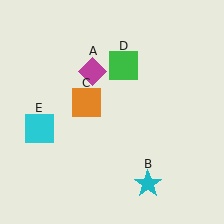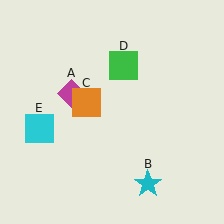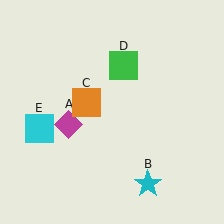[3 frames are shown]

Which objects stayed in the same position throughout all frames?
Cyan star (object B) and orange square (object C) and green square (object D) and cyan square (object E) remained stationary.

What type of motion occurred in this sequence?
The magenta diamond (object A) rotated counterclockwise around the center of the scene.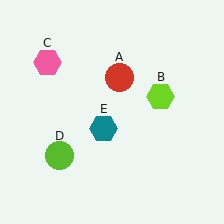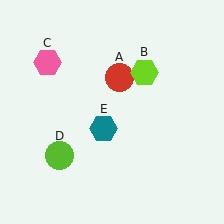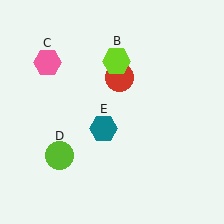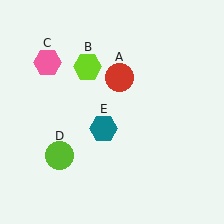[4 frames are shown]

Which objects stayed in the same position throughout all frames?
Red circle (object A) and pink hexagon (object C) and lime circle (object D) and teal hexagon (object E) remained stationary.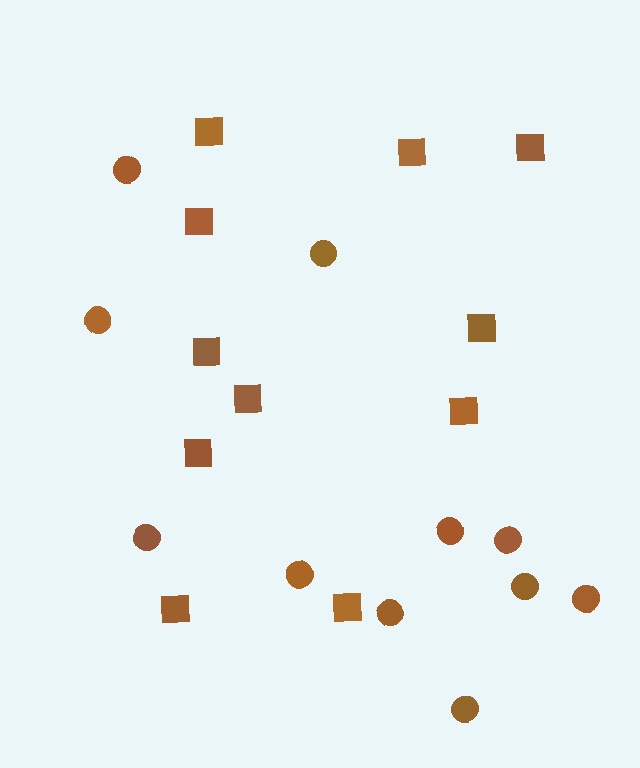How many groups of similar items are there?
There are 2 groups: one group of squares (11) and one group of circles (11).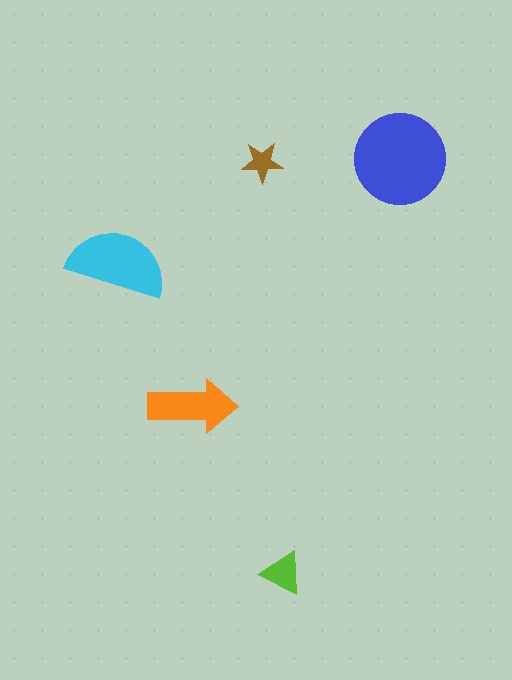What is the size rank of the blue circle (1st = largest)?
1st.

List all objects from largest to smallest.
The blue circle, the cyan semicircle, the orange arrow, the lime triangle, the brown star.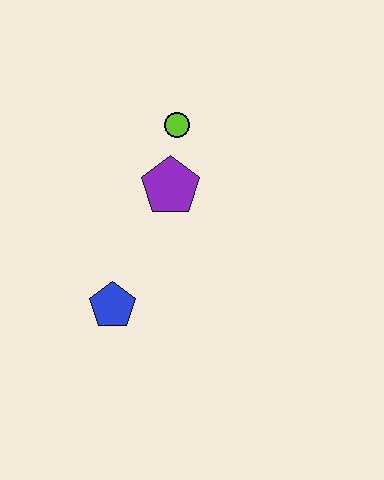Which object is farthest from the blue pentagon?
The lime circle is farthest from the blue pentagon.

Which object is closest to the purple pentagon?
The lime circle is closest to the purple pentagon.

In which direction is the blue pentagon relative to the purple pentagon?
The blue pentagon is below the purple pentagon.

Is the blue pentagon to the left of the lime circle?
Yes